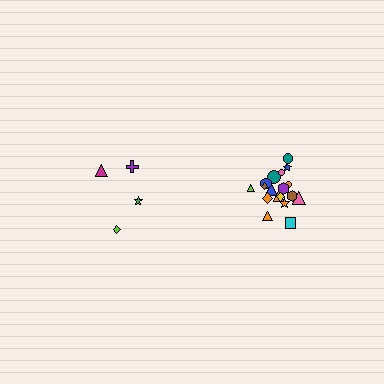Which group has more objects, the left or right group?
The right group.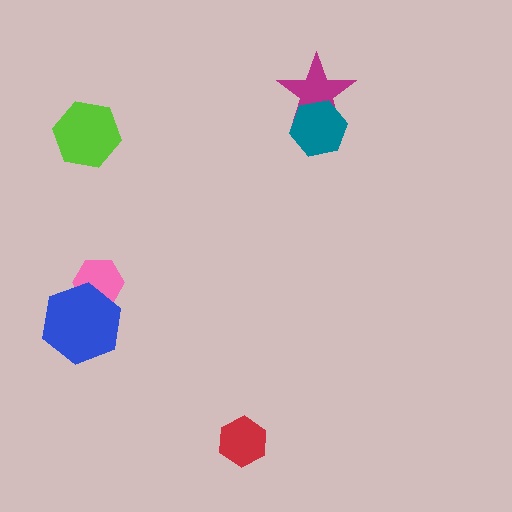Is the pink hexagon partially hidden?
Yes, it is partially covered by another shape.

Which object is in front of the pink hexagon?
The blue hexagon is in front of the pink hexagon.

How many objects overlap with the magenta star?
1 object overlaps with the magenta star.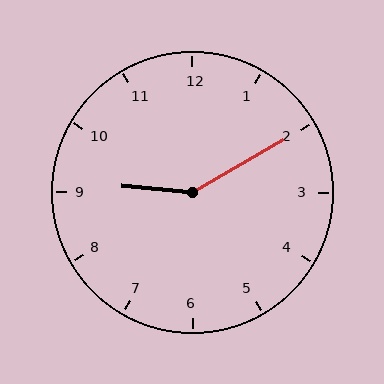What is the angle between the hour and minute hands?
Approximately 145 degrees.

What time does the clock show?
9:10.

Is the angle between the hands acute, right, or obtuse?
It is obtuse.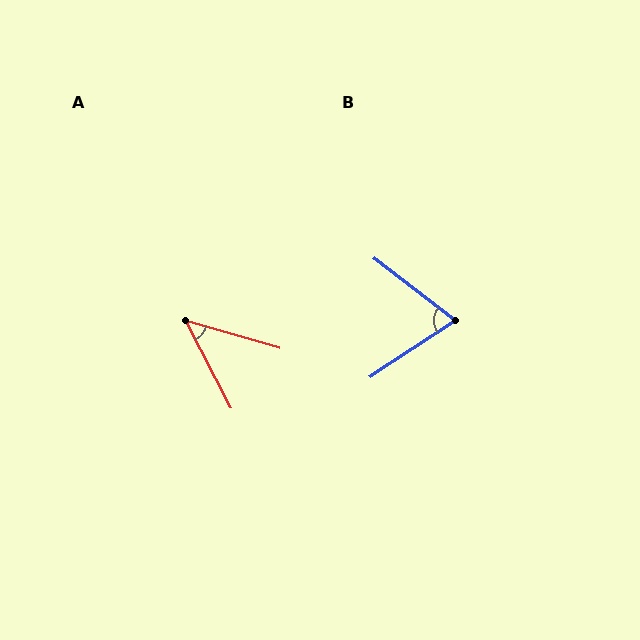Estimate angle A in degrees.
Approximately 46 degrees.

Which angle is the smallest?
A, at approximately 46 degrees.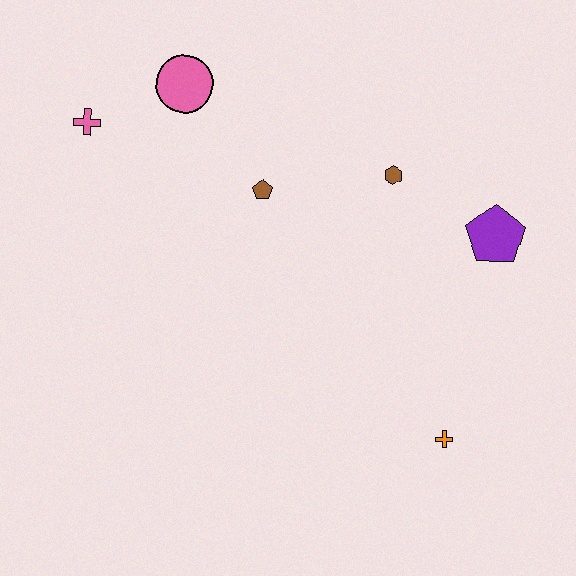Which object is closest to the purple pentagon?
The brown hexagon is closest to the purple pentagon.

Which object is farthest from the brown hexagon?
The pink cross is farthest from the brown hexagon.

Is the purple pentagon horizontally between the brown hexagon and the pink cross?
No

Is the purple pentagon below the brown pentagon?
Yes